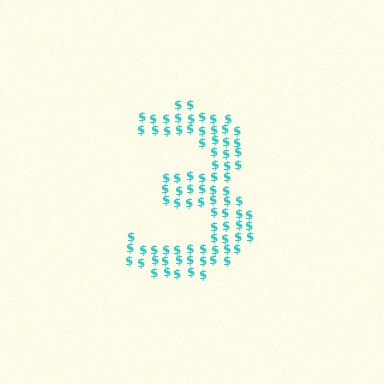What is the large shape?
The large shape is the digit 3.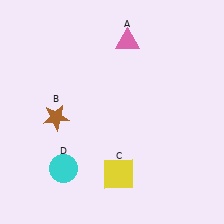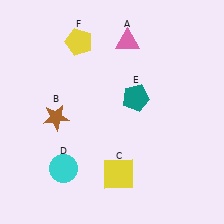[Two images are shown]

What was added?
A teal pentagon (E), a yellow pentagon (F) were added in Image 2.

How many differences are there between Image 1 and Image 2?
There are 2 differences between the two images.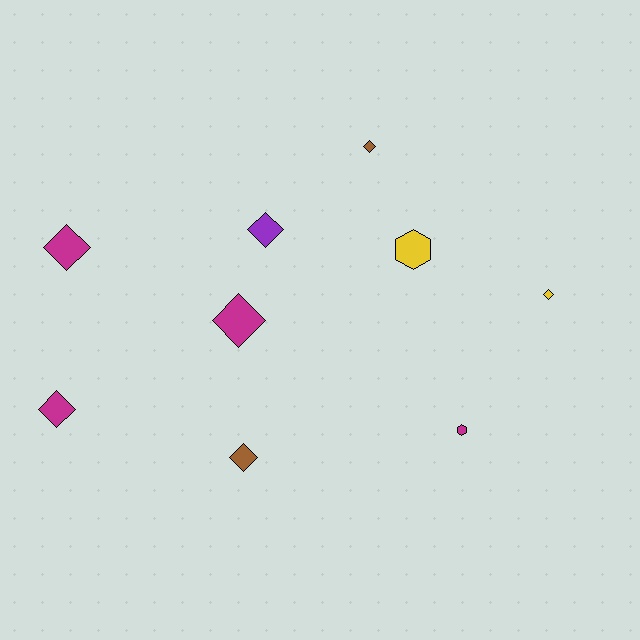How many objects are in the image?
There are 9 objects.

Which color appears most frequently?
Magenta, with 4 objects.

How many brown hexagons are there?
There are no brown hexagons.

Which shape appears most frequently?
Diamond, with 7 objects.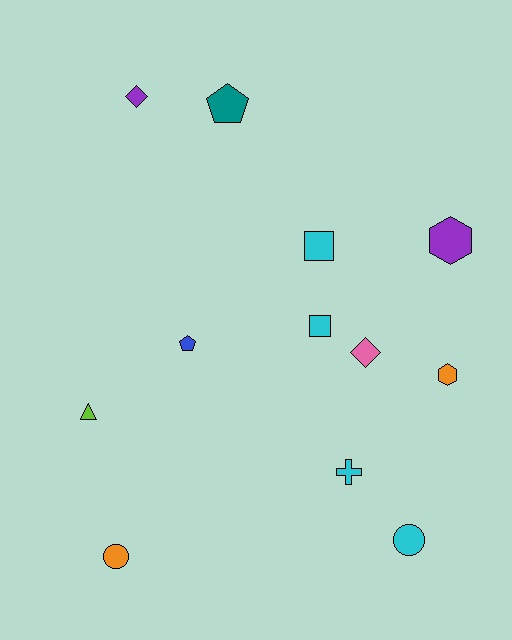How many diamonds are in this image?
There are 2 diamonds.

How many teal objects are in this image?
There is 1 teal object.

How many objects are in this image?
There are 12 objects.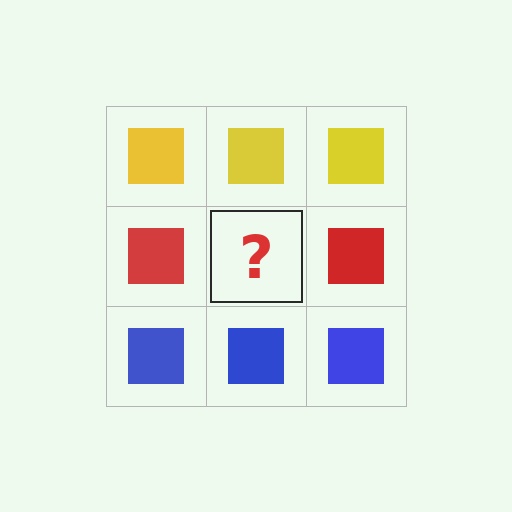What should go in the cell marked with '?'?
The missing cell should contain a red square.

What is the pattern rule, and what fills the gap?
The rule is that each row has a consistent color. The gap should be filled with a red square.